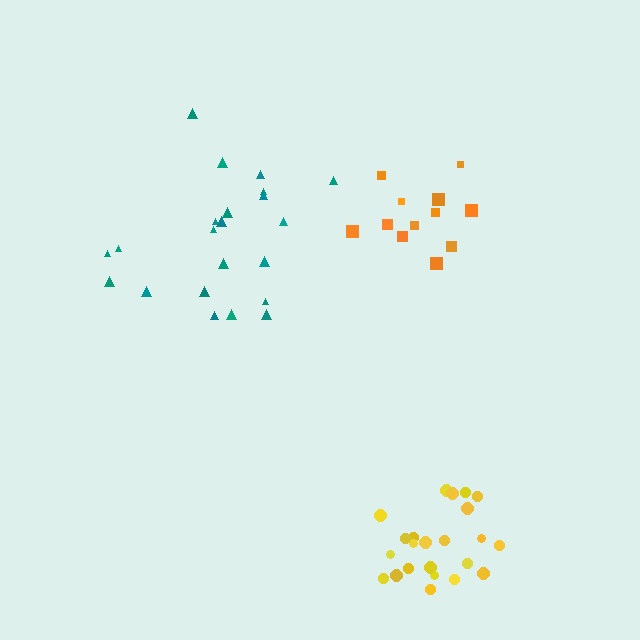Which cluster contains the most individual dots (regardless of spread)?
Yellow (23).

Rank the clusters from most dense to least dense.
yellow, orange, teal.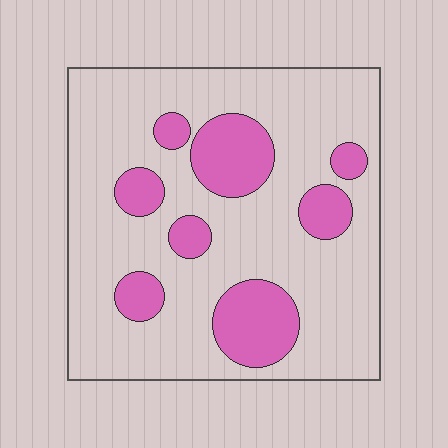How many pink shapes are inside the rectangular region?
8.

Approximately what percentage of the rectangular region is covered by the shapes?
Approximately 20%.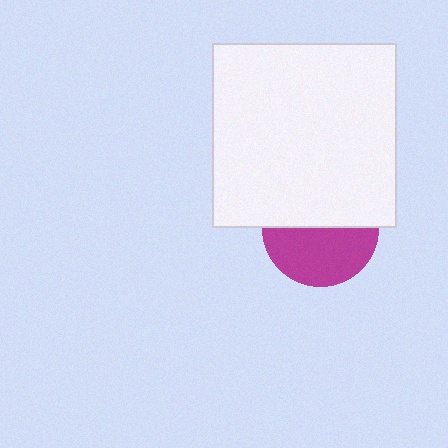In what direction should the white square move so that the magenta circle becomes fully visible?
The white square should move up. That is the shortest direction to clear the overlap and leave the magenta circle fully visible.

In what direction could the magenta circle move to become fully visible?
The magenta circle could move down. That would shift it out from behind the white square entirely.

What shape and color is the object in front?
The object in front is a white square.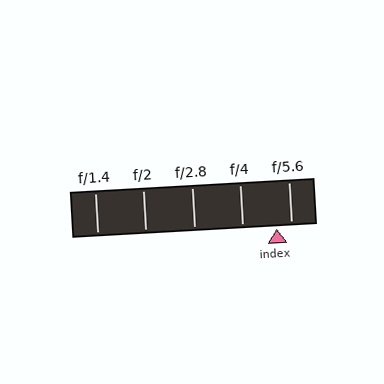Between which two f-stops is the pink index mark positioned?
The index mark is between f/4 and f/5.6.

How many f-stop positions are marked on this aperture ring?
There are 5 f-stop positions marked.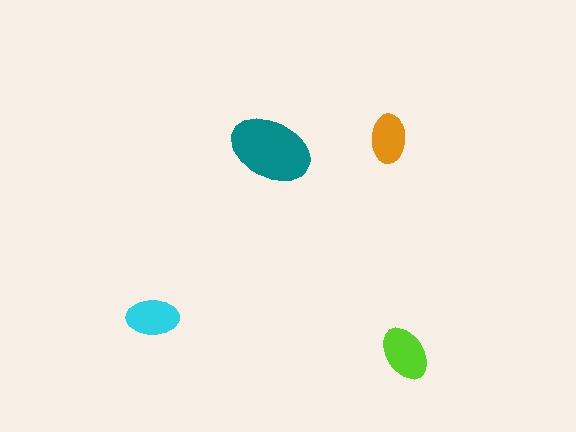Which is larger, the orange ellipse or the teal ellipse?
The teal one.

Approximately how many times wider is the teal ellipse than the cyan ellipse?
About 1.5 times wider.